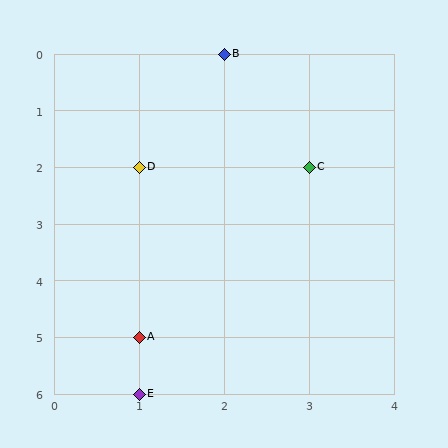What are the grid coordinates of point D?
Point D is at grid coordinates (1, 2).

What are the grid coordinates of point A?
Point A is at grid coordinates (1, 5).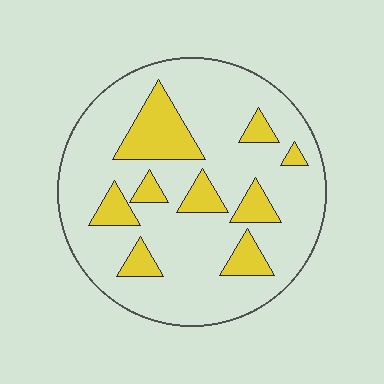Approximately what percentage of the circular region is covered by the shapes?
Approximately 20%.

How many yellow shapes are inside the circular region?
9.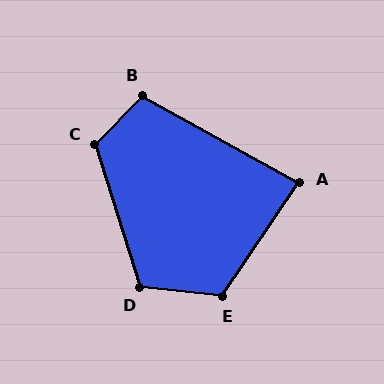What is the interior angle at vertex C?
Approximately 118 degrees (obtuse).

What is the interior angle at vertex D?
Approximately 114 degrees (obtuse).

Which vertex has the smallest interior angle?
A, at approximately 84 degrees.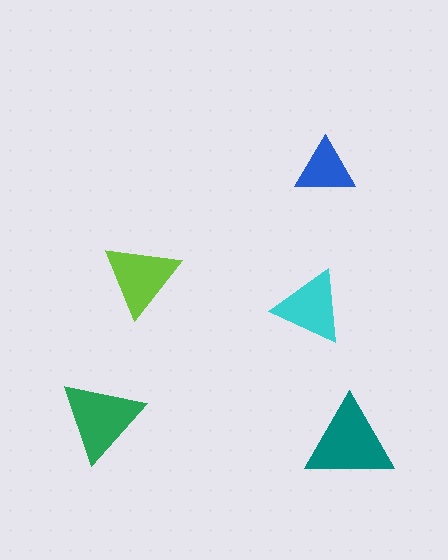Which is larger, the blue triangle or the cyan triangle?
The cyan one.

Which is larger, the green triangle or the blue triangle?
The green one.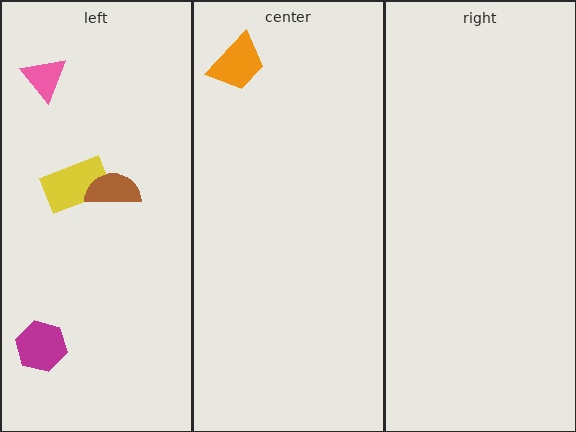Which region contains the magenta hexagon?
The left region.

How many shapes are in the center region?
1.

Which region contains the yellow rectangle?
The left region.